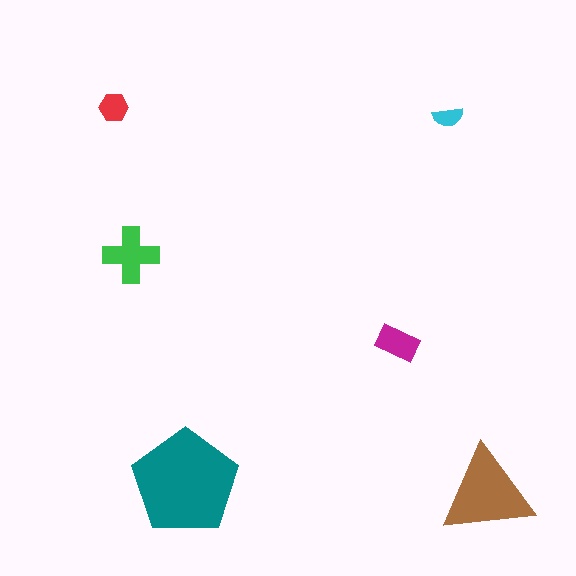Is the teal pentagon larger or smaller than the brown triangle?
Larger.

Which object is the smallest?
The cyan semicircle.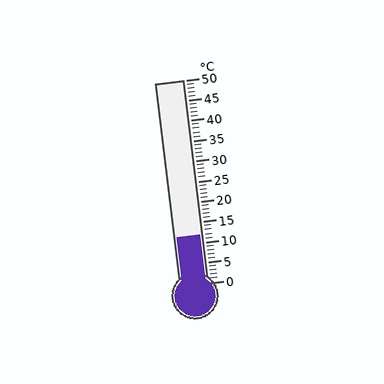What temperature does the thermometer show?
The thermometer shows approximately 12°C.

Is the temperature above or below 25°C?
The temperature is below 25°C.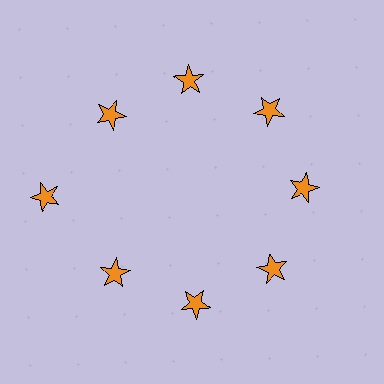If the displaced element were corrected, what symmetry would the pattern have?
It would have 8-fold rotational symmetry — the pattern would map onto itself every 45 degrees.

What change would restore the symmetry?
The symmetry would be restored by moving it inward, back onto the ring so that all 8 stars sit at equal angles and equal distance from the center.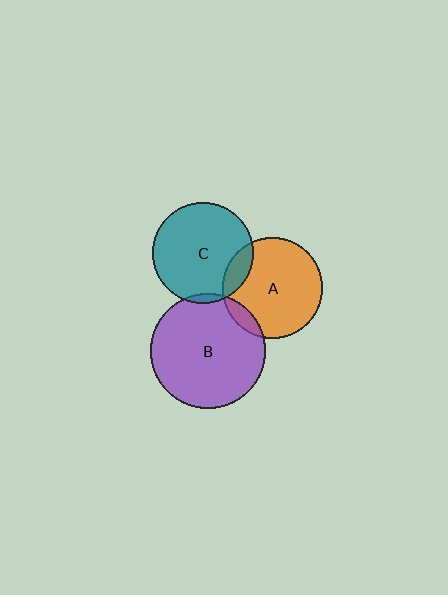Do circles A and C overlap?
Yes.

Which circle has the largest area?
Circle B (purple).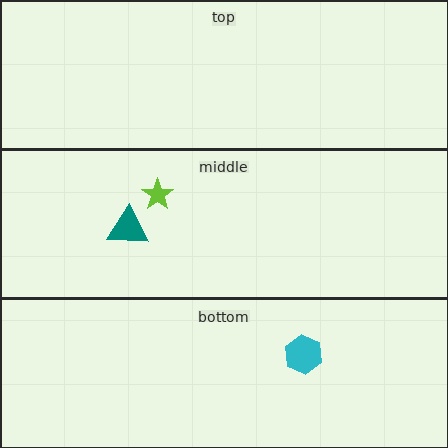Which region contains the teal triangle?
The middle region.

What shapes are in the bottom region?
The cyan hexagon.